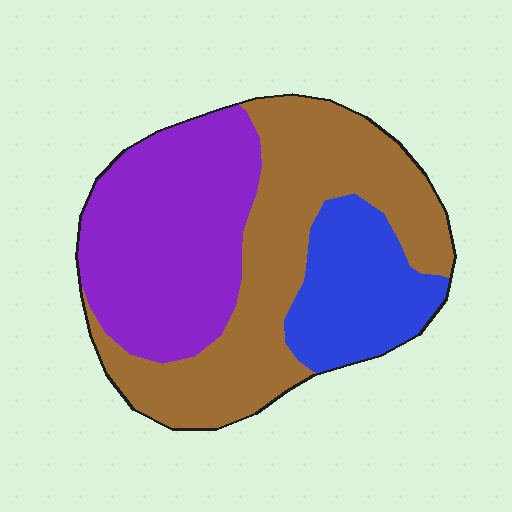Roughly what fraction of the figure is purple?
Purple covers around 35% of the figure.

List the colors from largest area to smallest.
From largest to smallest: brown, purple, blue.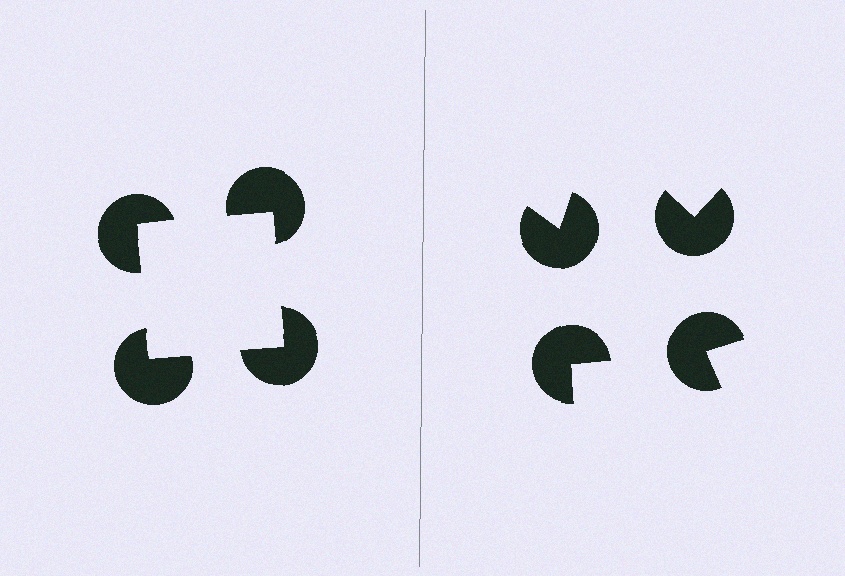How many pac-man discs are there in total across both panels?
8 — 4 on each side.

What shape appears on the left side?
An illusory square.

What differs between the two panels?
The pac-man discs are positioned identically on both sides; only the wedge orientations differ. On the left they align to a square; on the right they are misaligned.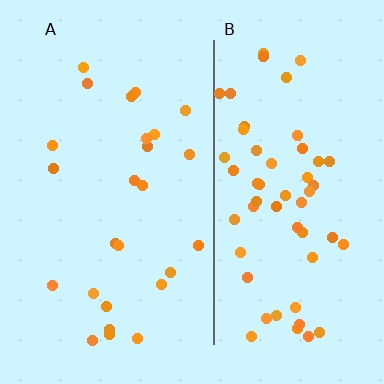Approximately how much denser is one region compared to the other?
Approximately 2.3× — region B over region A.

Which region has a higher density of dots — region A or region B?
B (the right).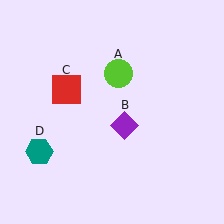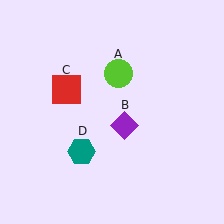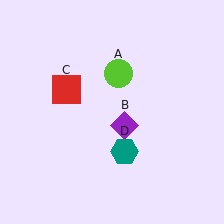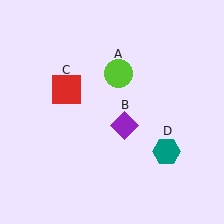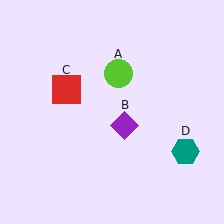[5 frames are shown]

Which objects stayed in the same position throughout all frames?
Lime circle (object A) and purple diamond (object B) and red square (object C) remained stationary.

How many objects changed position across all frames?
1 object changed position: teal hexagon (object D).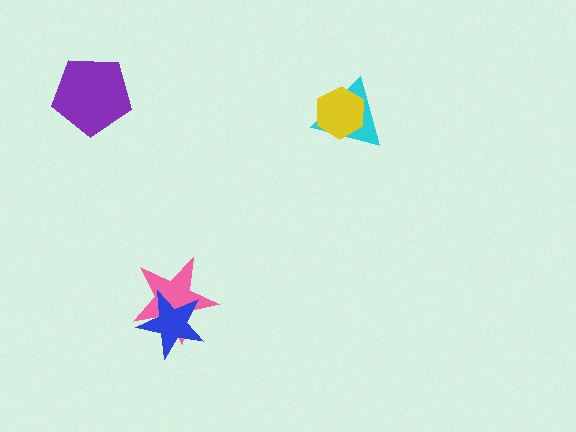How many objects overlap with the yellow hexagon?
1 object overlaps with the yellow hexagon.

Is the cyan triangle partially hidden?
Yes, it is partially covered by another shape.